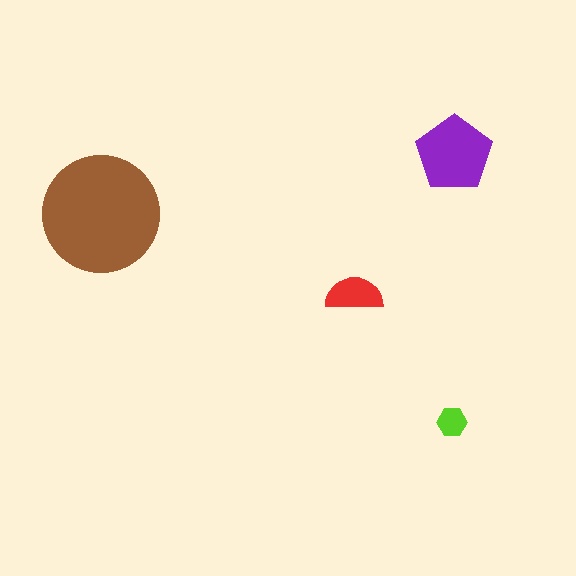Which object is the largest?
The brown circle.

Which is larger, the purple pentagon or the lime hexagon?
The purple pentagon.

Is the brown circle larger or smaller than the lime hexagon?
Larger.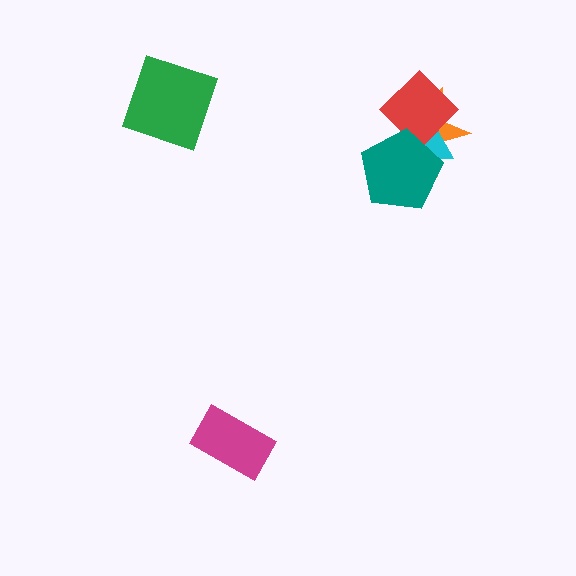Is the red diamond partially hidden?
Yes, it is partially covered by another shape.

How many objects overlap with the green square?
0 objects overlap with the green square.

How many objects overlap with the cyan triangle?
3 objects overlap with the cyan triangle.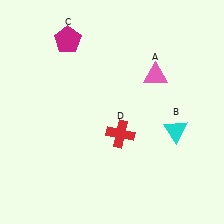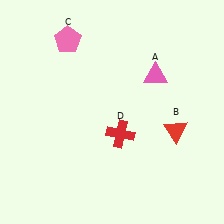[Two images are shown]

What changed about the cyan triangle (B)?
In Image 1, B is cyan. In Image 2, it changed to red.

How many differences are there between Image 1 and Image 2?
There are 2 differences between the two images.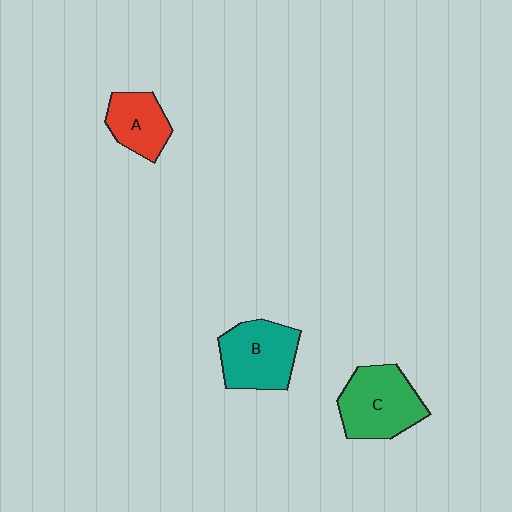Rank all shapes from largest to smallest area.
From largest to smallest: C (green), B (teal), A (red).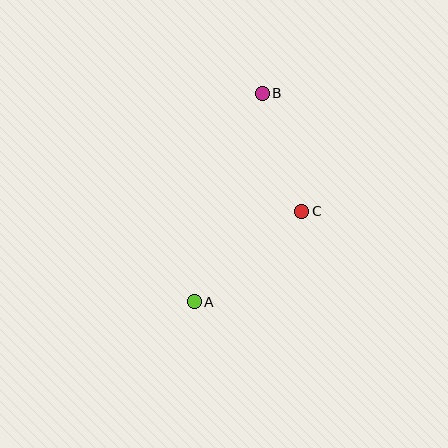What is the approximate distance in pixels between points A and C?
The distance between A and C is approximately 140 pixels.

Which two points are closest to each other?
Points B and C are closest to each other.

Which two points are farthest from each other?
Points A and B are farthest from each other.